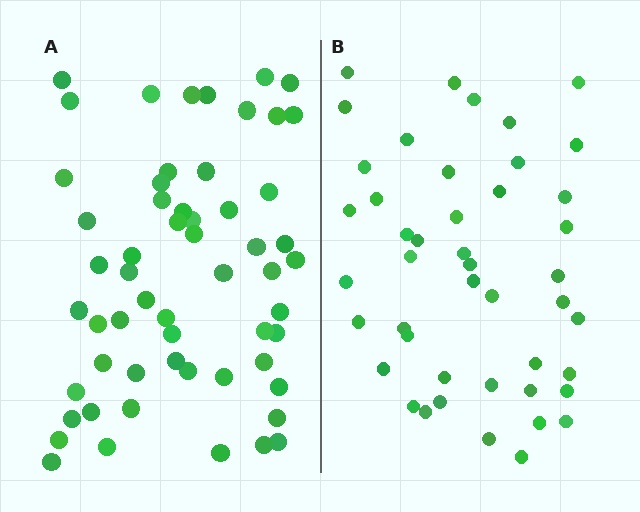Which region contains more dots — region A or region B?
Region A (the left region) has more dots.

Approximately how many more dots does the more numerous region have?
Region A has roughly 12 or so more dots than region B.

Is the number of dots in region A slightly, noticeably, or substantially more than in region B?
Region A has noticeably more, but not dramatically so. The ratio is roughly 1.3 to 1.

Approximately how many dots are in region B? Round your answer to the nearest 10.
About 40 dots. (The exact count is 45, which rounds to 40.)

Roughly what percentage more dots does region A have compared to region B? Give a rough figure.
About 25% more.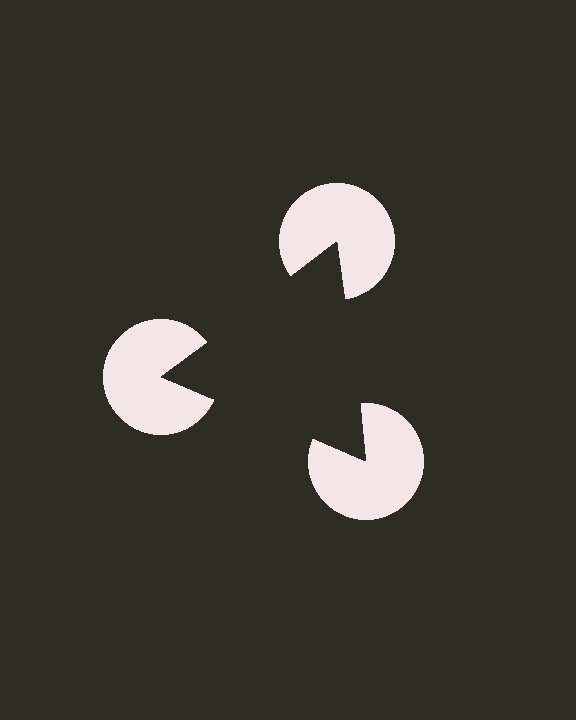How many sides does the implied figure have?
3 sides.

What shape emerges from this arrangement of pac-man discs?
An illusory triangle — its edges are inferred from the aligned wedge cuts in the pac-man discs, not physically drawn.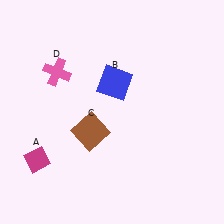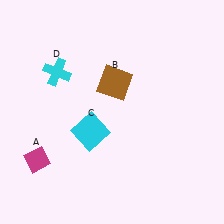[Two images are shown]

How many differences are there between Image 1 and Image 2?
There are 3 differences between the two images.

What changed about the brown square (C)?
In Image 1, C is brown. In Image 2, it changed to cyan.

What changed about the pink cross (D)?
In Image 1, D is pink. In Image 2, it changed to cyan.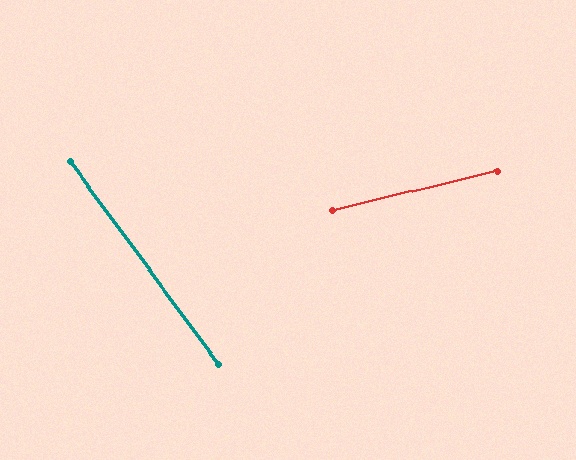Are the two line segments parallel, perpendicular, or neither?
Neither parallel nor perpendicular — they differ by about 67°.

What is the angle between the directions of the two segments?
Approximately 67 degrees.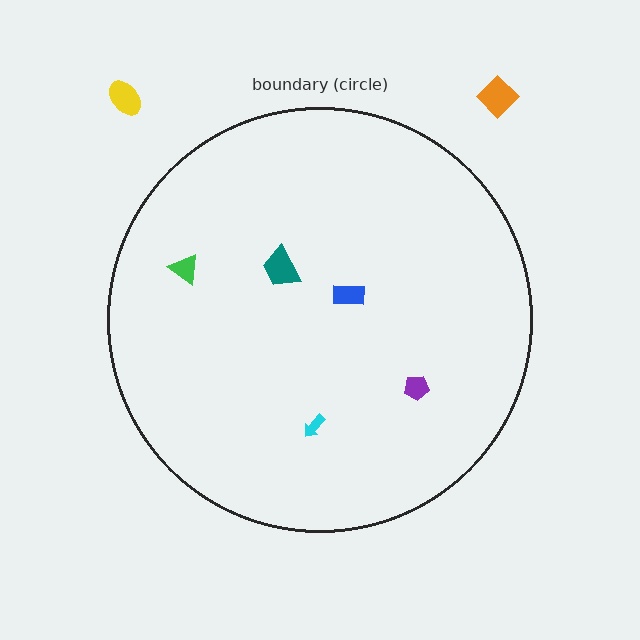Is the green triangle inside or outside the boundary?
Inside.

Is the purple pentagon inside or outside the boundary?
Inside.